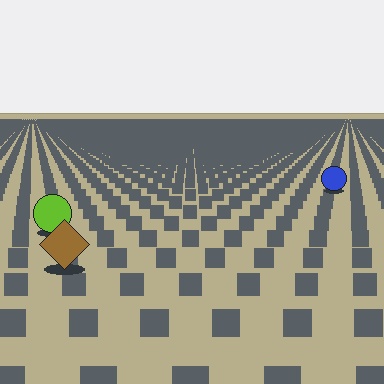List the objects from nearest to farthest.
From nearest to farthest: the brown diamond, the lime circle, the blue circle.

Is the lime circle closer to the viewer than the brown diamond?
No. The brown diamond is closer — you can tell from the texture gradient: the ground texture is coarser near it.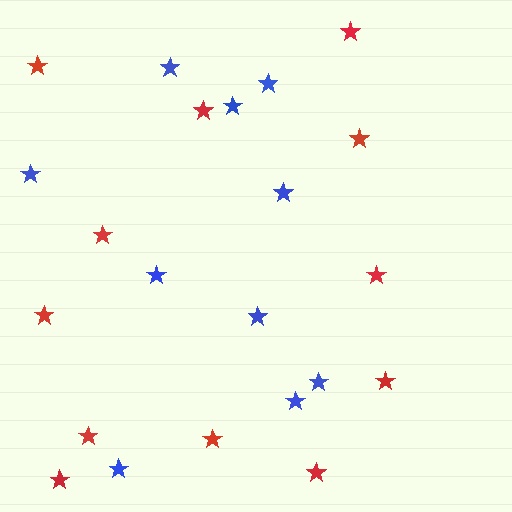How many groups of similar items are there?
There are 2 groups: one group of red stars (12) and one group of blue stars (10).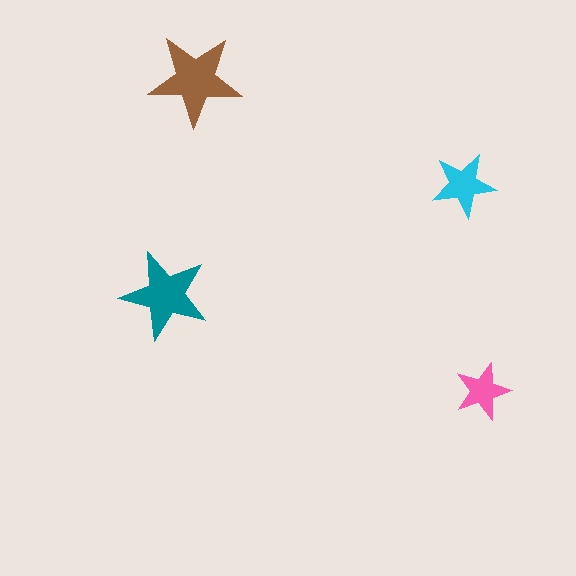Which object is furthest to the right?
The pink star is rightmost.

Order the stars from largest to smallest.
the brown one, the teal one, the cyan one, the pink one.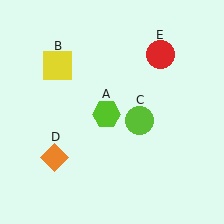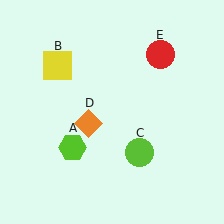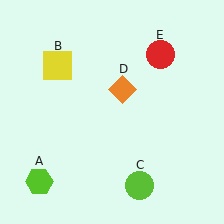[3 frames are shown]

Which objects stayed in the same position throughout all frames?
Yellow square (object B) and red circle (object E) remained stationary.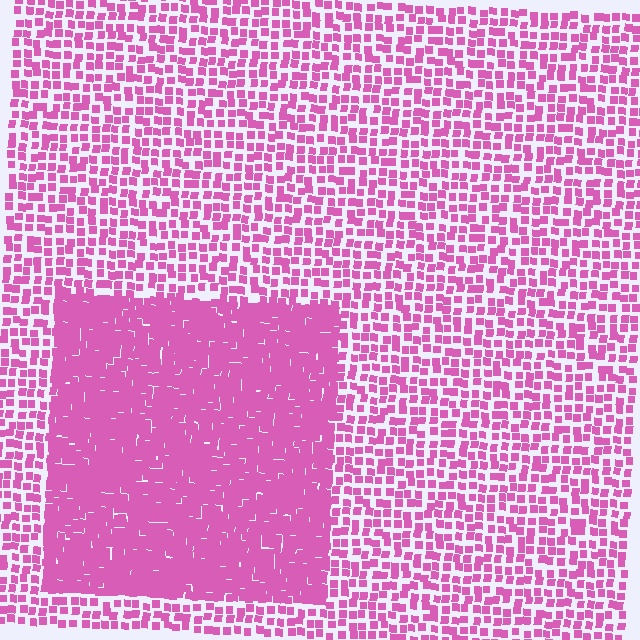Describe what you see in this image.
The image contains small pink elements arranged at two different densities. A rectangle-shaped region is visible where the elements are more densely packed than the surrounding area.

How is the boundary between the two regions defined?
The boundary is defined by a change in element density (approximately 2.3x ratio). All elements are the same color, size, and shape.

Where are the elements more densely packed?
The elements are more densely packed inside the rectangle boundary.